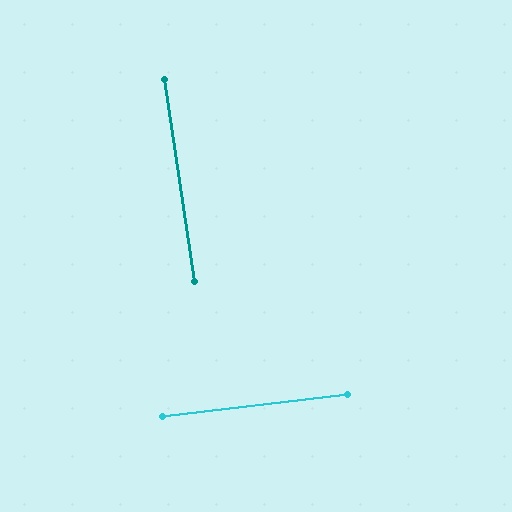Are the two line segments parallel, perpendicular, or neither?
Perpendicular — they meet at approximately 88°.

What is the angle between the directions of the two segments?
Approximately 88 degrees.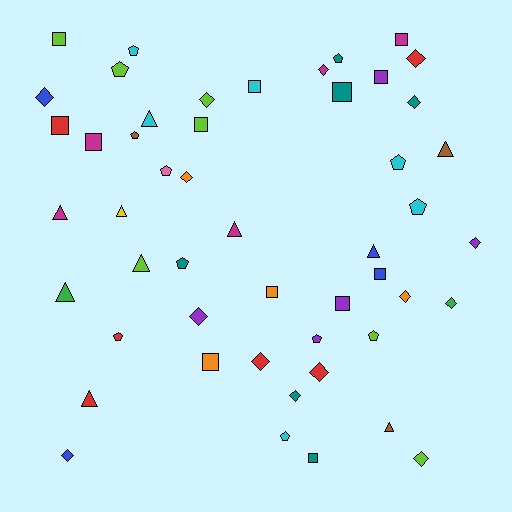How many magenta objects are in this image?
There are 5 magenta objects.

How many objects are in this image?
There are 50 objects.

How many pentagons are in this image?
There are 12 pentagons.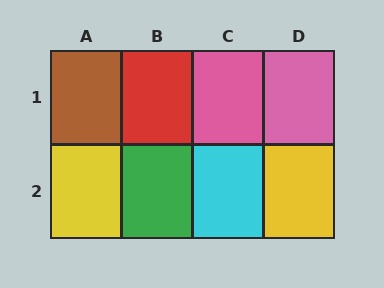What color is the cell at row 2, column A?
Yellow.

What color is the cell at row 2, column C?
Cyan.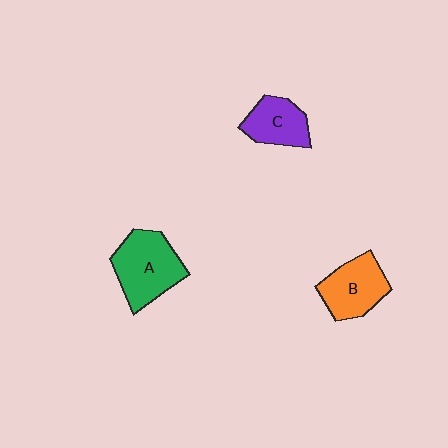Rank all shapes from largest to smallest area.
From largest to smallest: A (green), B (orange), C (purple).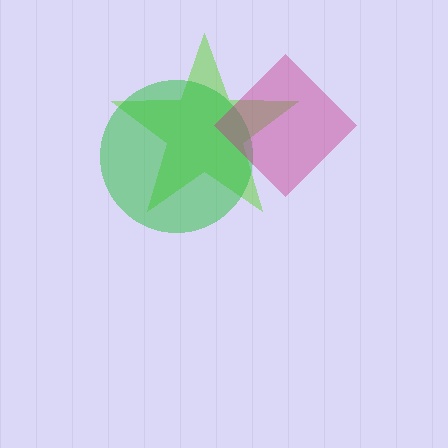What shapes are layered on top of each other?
The layered shapes are: a lime star, a green circle, a magenta diamond.